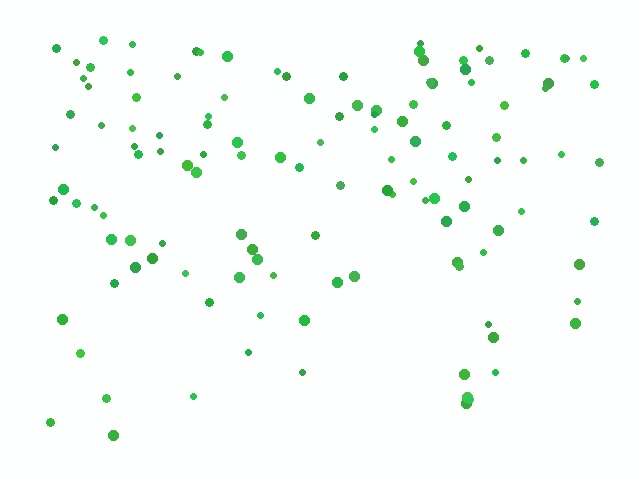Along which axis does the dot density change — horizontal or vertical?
Vertical.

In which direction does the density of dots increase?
From bottom to top, with the top side densest.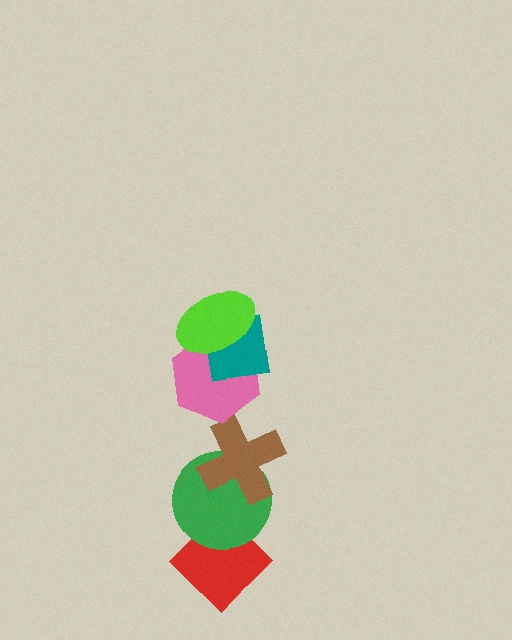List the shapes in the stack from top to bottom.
From top to bottom: the lime ellipse, the teal square, the pink hexagon, the brown cross, the green circle, the red diamond.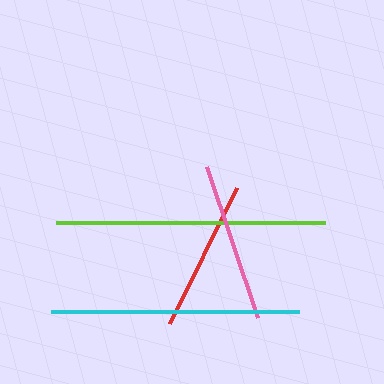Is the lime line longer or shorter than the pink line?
The lime line is longer than the pink line.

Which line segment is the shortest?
The red line is the shortest at approximately 151 pixels.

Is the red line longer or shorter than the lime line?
The lime line is longer than the red line.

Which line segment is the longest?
The lime line is the longest at approximately 269 pixels.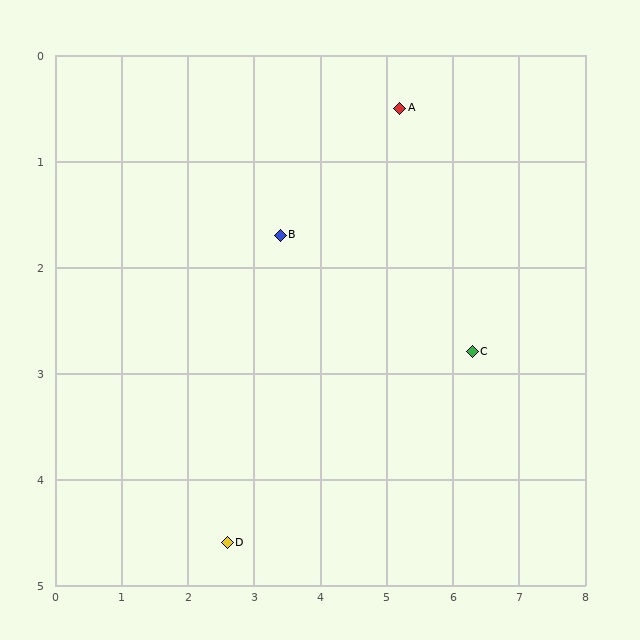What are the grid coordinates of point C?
Point C is at approximately (6.3, 2.8).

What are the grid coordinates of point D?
Point D is at approximately (2.6, 4.6).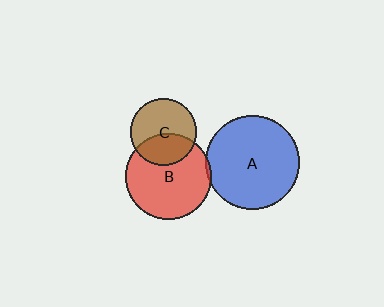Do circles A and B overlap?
Yes.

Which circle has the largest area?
Circle A (blue).